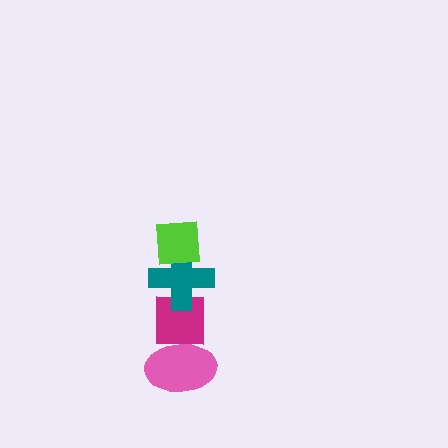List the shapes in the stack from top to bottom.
From top to bottom: the lime square, the teal cross, the magenta square, the pink ellipse.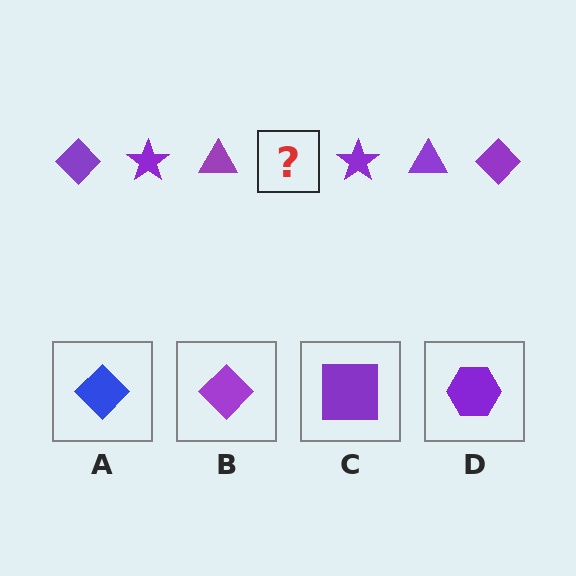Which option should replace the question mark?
Option B.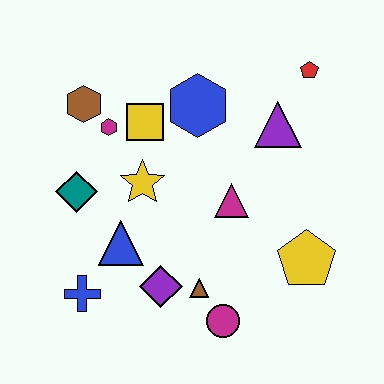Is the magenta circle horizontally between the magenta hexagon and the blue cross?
No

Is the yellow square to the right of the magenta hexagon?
Yes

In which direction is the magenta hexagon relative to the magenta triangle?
The magenta hexagon is to the left of the magenta triangle.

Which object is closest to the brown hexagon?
The magenta hexagon is closest to the brown hexagon.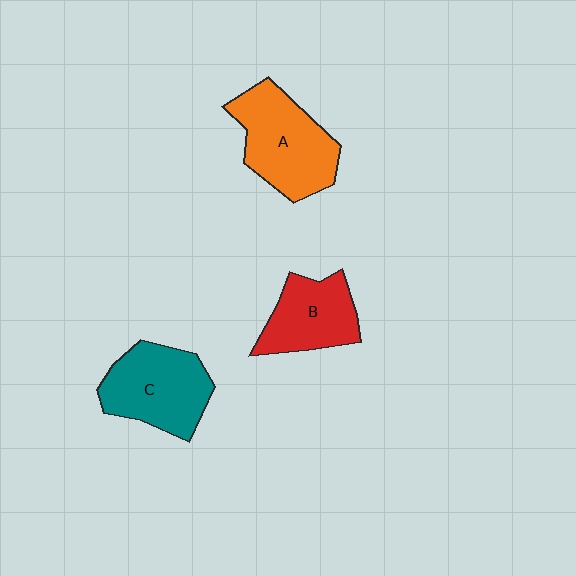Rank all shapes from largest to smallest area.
From largest to smallest: A (orange), C (teal), B (red).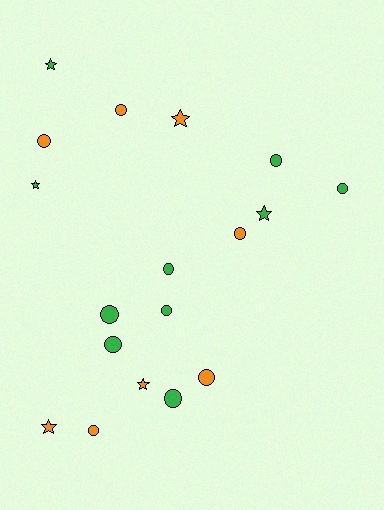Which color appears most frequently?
Green, with 10 objects.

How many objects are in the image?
There are 18 objects.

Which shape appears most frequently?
Circle, with 12 objects.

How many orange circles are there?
There are 5 orange circles.